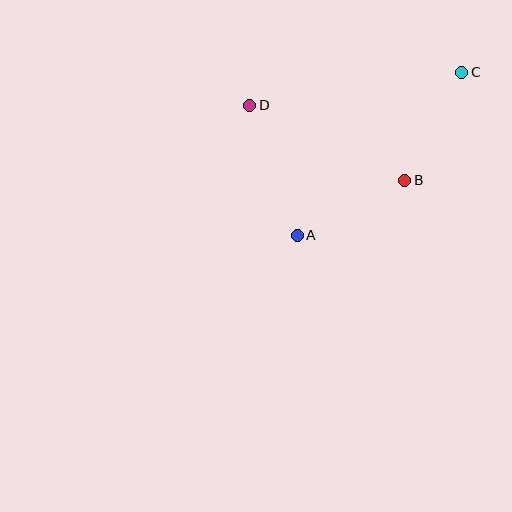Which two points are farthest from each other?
Points A and C are farthest from each other.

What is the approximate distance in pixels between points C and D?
The distance between C and D is approximately 214 pixels.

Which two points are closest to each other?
Points A and B are closest to each other.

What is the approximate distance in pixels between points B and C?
The distance between B and C is approximately 122 pixels.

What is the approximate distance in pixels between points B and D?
The distance between B and D is approximately 172 pixels.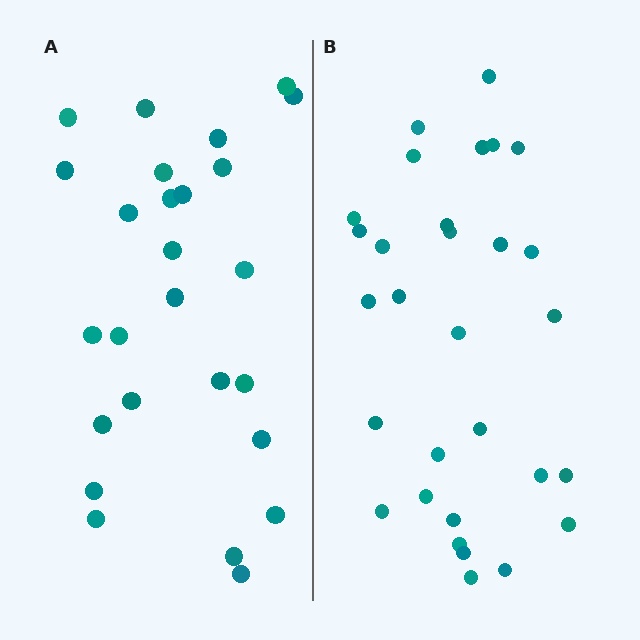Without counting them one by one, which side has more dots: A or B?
Region B (the right region) has more dots.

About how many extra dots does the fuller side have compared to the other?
Region B has about 4 more dots than region A.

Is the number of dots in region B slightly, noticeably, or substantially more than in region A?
Region B has only slightly more — the two regions are fairly close. The ratio is roughly 1.2 to 1.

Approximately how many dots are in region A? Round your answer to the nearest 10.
About 30 dots. (The exact count is 26, which rounds to 30.)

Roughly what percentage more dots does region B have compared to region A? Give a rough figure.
About 15% more.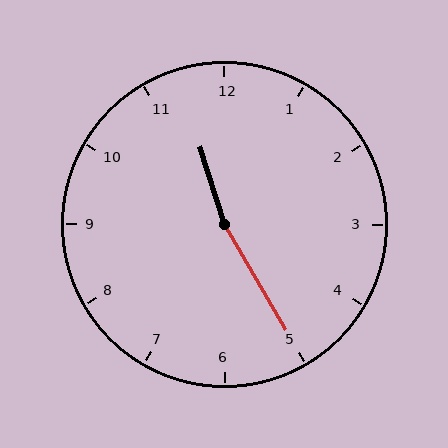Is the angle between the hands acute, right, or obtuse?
It is obtuse.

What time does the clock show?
11:25.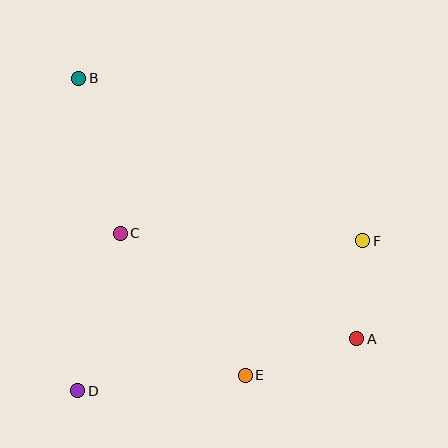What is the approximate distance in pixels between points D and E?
The distance between D and E is approximately 168 pixels.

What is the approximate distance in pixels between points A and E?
The distance between A and E is approximately 118 pixels.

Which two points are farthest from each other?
Points A and B are farthest from each other.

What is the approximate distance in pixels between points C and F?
The distance between C and F is approximately 242 pixels.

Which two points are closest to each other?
Points A and F are closest to each other.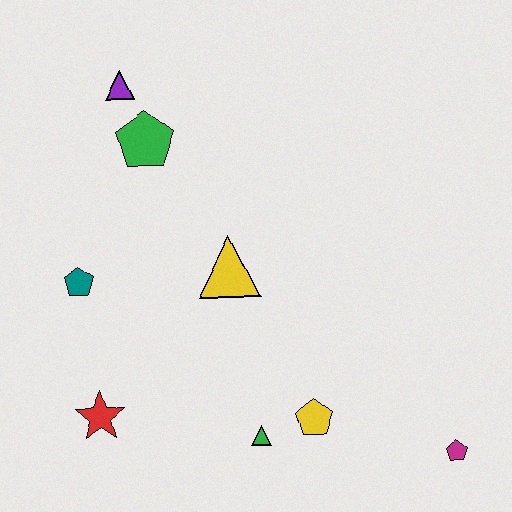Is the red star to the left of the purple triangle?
Yes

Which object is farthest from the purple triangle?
The magenta pentagon is farthest from the purple triangle.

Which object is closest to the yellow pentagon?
The green triangle is closest to the yellow pentagon.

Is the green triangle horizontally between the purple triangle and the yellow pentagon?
Yes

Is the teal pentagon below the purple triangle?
Yes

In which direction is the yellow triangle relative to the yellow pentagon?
The yellow triangle is above the yellow pentagon.